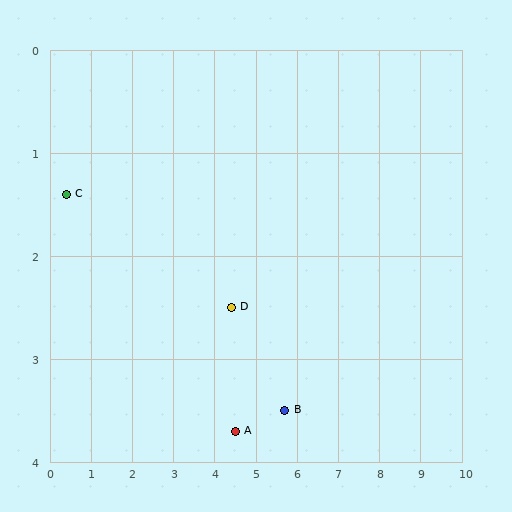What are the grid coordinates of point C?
Point C is at approximately (0.4, 1.4).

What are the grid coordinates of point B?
Point B is at approximately (5.7, 3.5).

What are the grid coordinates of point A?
Point A is at approximately (4.5, 3.7).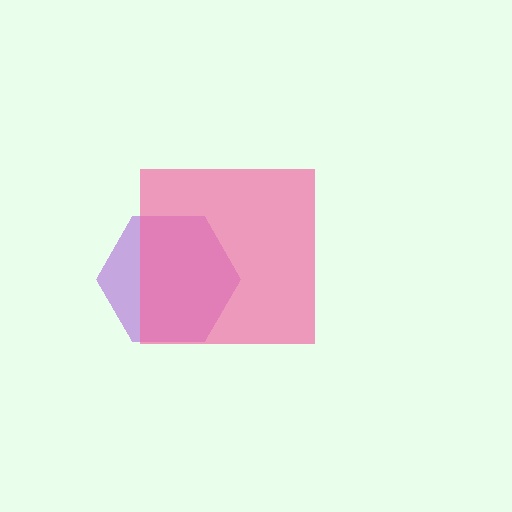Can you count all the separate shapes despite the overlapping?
Yes, there are 2 separate shapes.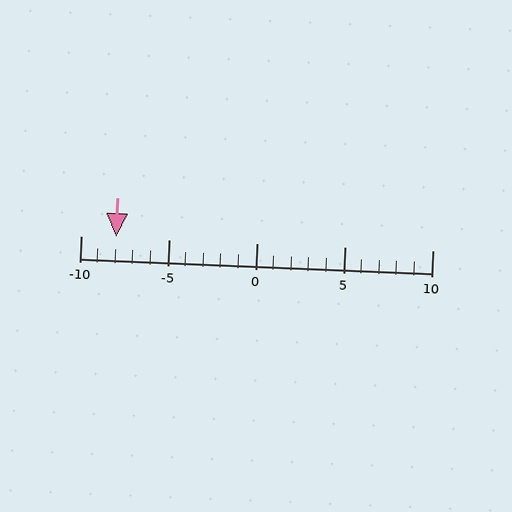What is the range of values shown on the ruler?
The ruler shows values from -10 to 10.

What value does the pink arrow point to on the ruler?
The pink arrow points to approximately -8.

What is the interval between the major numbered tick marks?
The major tick marks are spaced 5 units apart.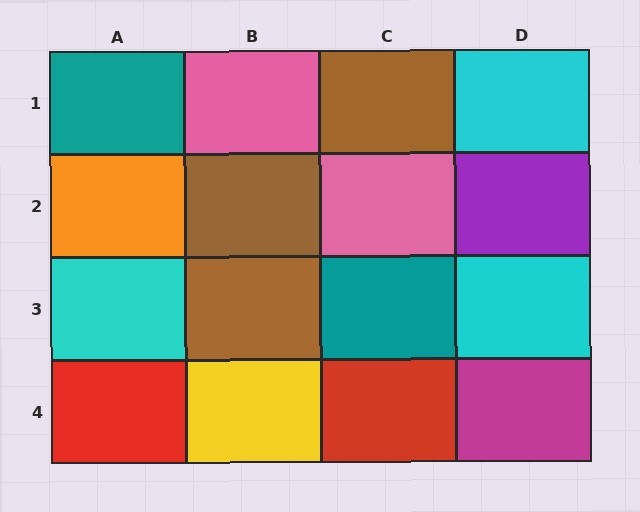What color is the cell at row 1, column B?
Pink.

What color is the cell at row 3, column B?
Brown.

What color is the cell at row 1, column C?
Brown.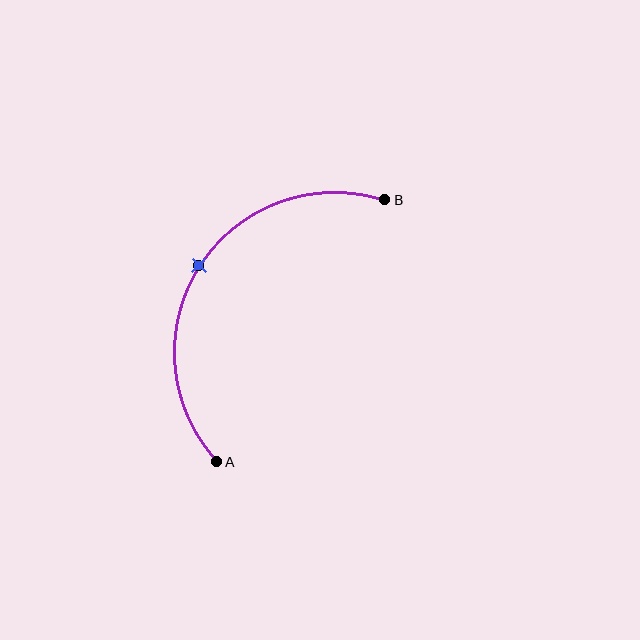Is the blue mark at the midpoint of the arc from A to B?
Yes. The blue mark lies on the arc at equal arc-length from both A and B — it is the arc midpoint.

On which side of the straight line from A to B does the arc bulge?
The arc bulges to the left of the straight line connecting A and B.